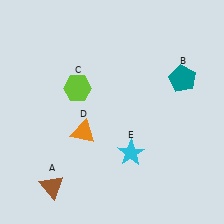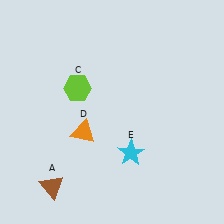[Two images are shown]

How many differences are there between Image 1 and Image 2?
There is 1 difference between the two images.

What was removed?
The teal pentagon (B) was removed in Image 2.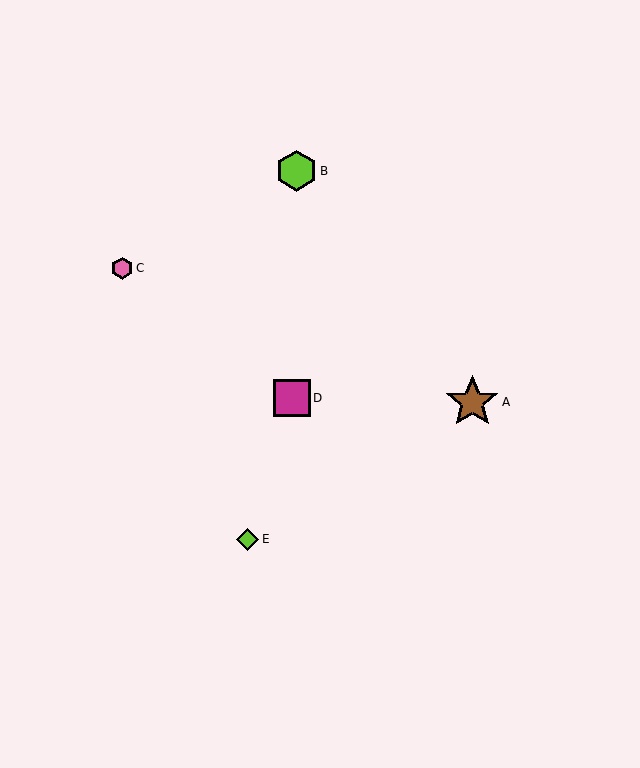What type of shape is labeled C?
Shape C is a pink hexagon.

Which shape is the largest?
The brown star (labeled A) is the largest.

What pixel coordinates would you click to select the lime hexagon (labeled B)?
Click at (296, 171) to select the lime hexagon B.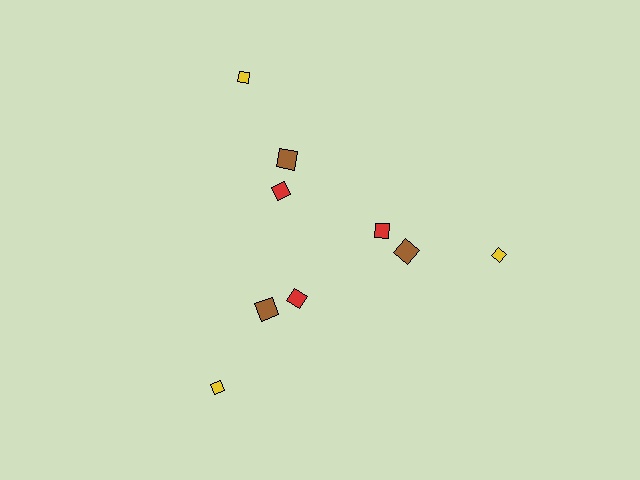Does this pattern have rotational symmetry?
Yes, this pattern has 3-fold rotational symmetry. It looks the same after rotating 120 degrees around the center.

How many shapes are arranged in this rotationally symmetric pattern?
There are 9 shapes, arranged in 3 groups of 3.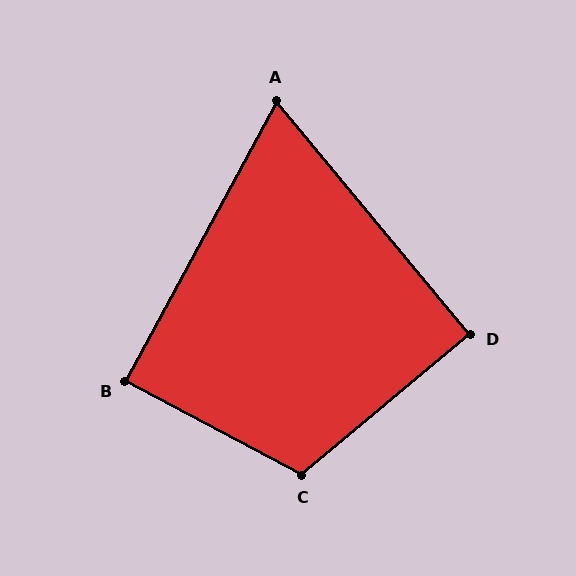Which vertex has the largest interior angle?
C, at approximately 112 degrees.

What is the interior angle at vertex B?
Approximately 90 degrees (approximately right).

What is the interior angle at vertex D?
Approximately 90 degrees (approximately right).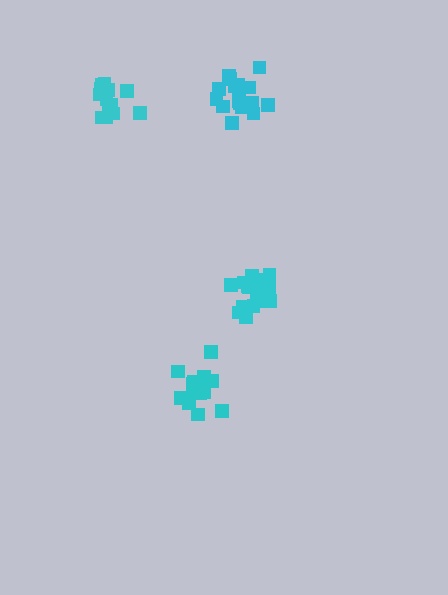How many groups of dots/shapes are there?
There are 4 groups.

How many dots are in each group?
Group 1: 17 dots, Group 2: 17 dots, Group 3: 13 dots, Group 4: 15 dots (62 total).